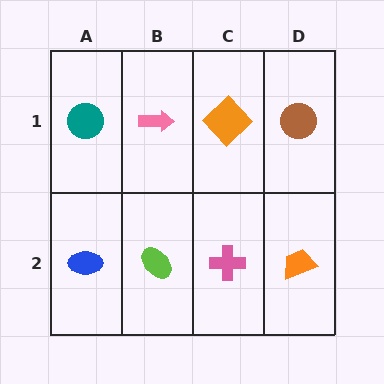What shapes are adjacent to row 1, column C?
A pink cross (row 2, column C), a pink arrow (row 1, column B), a brown circle (row 1, column D).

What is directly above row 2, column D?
A brown circle.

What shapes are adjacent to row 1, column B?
A lime ellipse (row 2, column B), a teal circle (row 1, column A), an orange diamond (row 1, column C).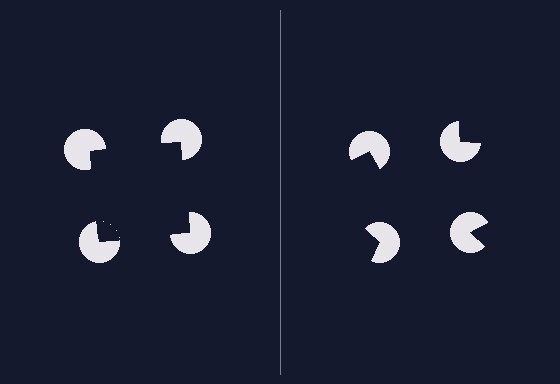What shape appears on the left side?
An illusory square.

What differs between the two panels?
The pac-man discs are positioned identically on both sides; only the wedge orientations differ. On the left they align to a square; on the right they are misaligned.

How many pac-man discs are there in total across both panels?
8 — 4 on each side.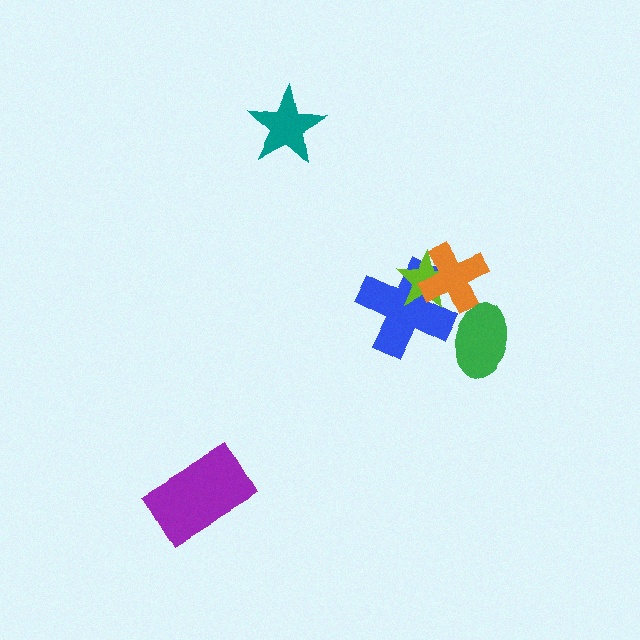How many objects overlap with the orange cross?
2 objects overlap with the orange cross.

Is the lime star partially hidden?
Yes, it is partially covered by another shape.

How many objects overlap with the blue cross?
2 objects overlap with the blue cross.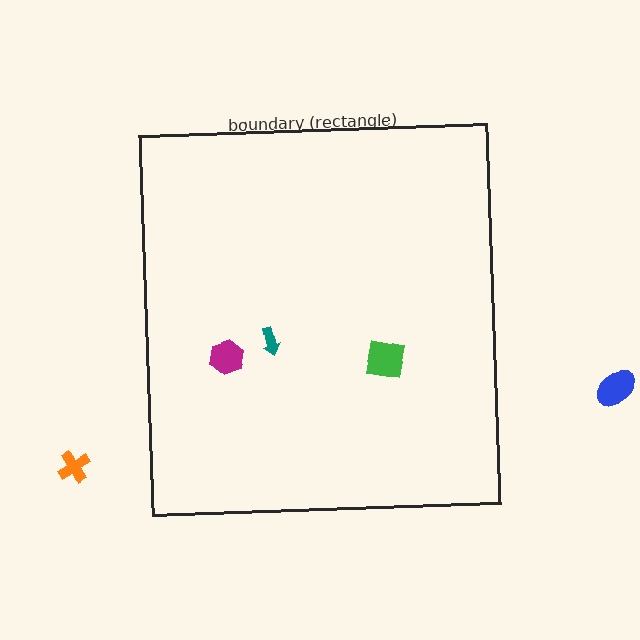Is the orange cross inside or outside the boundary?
Outside.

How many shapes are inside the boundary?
3 inside, 2 outside.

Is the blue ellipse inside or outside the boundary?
Outside.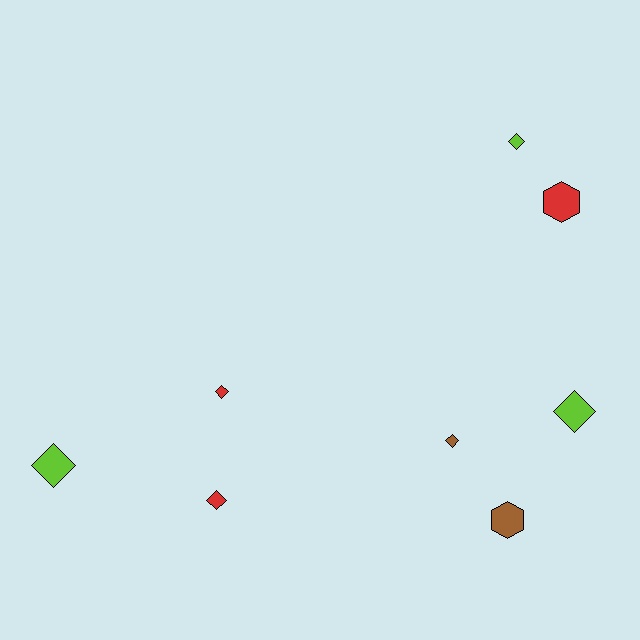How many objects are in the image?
There are 8 objects.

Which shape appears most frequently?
Diamond, with 6 objects.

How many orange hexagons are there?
There are no orange hexagons.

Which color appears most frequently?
Lime, with 3 objects.